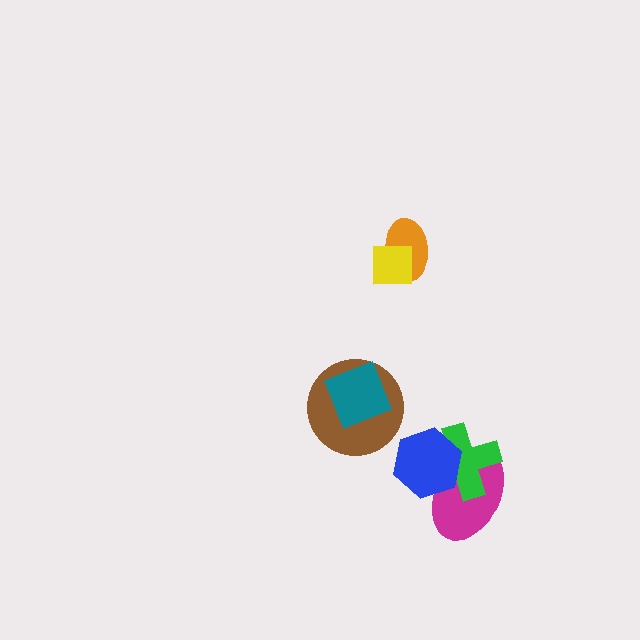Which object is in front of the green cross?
The blue hexagon is in front of the green cross.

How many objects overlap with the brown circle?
1 object overlaps with the brown circle.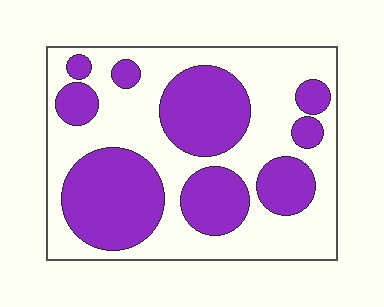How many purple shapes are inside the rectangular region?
9.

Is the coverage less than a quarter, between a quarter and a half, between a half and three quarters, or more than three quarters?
Between a quarter and a half.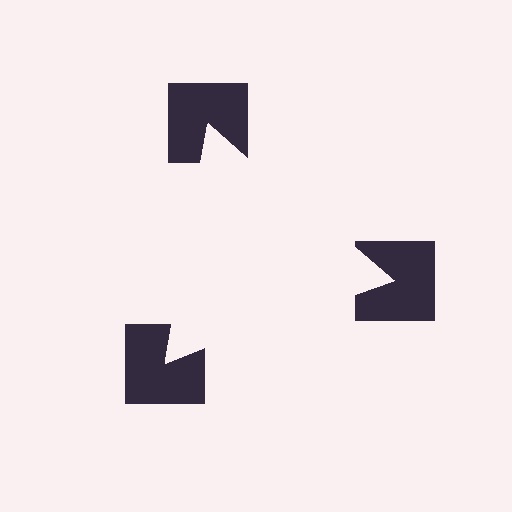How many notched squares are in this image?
There are 3 — one at each vertex of the illusory triangle.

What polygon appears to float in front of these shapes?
An illusory triangle — its edges are inferred from the aligned wedge cuts in the notched squares, not physically drawn.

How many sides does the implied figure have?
3 sides.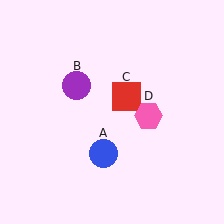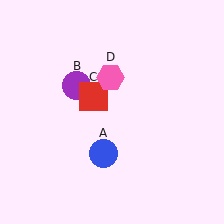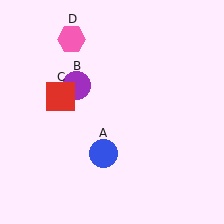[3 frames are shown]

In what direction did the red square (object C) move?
The red square (object C) moved left.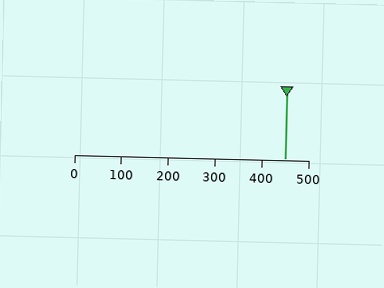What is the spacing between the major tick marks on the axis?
The major ticks are spaced 100 apart.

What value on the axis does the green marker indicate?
The marker indicates approximately 450.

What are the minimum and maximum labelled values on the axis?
The axis runs from 0 to 500.